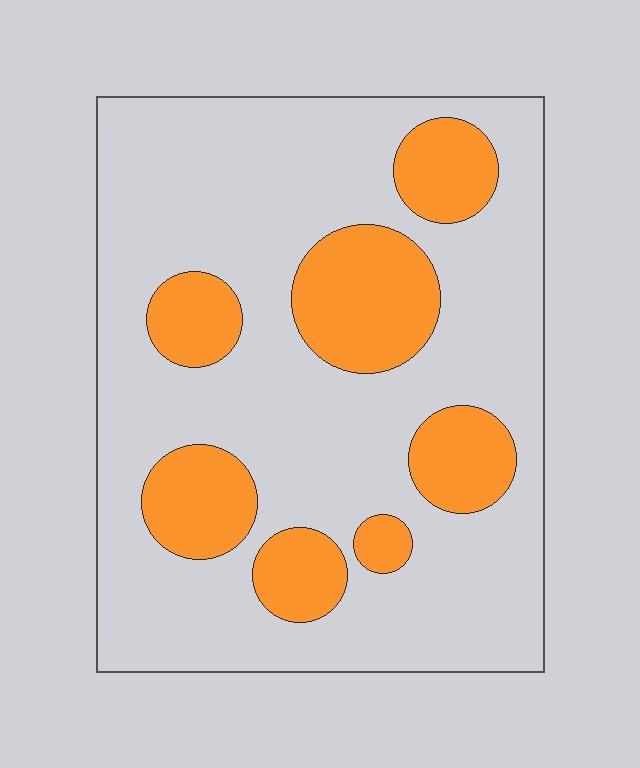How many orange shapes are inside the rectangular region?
7.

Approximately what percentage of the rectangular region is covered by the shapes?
Approximately 25%.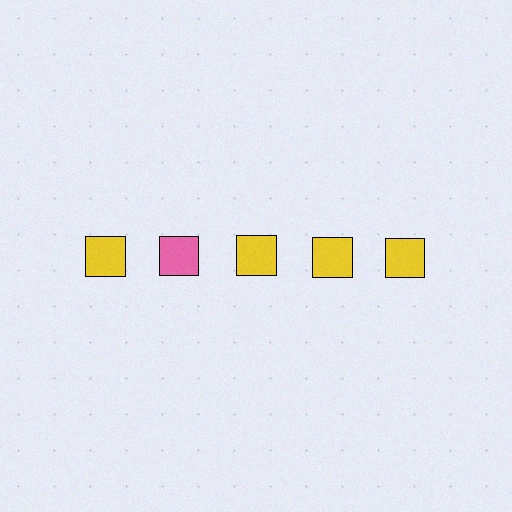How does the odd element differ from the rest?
It has a different color: pink instead of yellow.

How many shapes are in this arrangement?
There are 5 shapes arranged in a grid pattern.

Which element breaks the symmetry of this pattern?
The pink square in the top row, second from left column breaks the symmetry. All other shapes are yellow squares.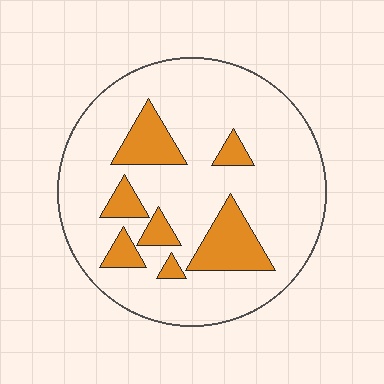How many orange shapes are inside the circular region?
7.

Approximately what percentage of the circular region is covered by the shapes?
Approximately 20%.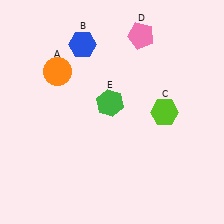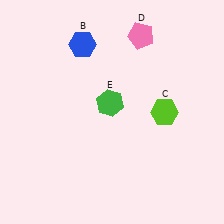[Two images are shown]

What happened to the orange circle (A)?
The orange circle (A) was removed in Image 2. It was in the top-left area of Image 1.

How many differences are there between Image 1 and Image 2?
There is 1 difference between the two images.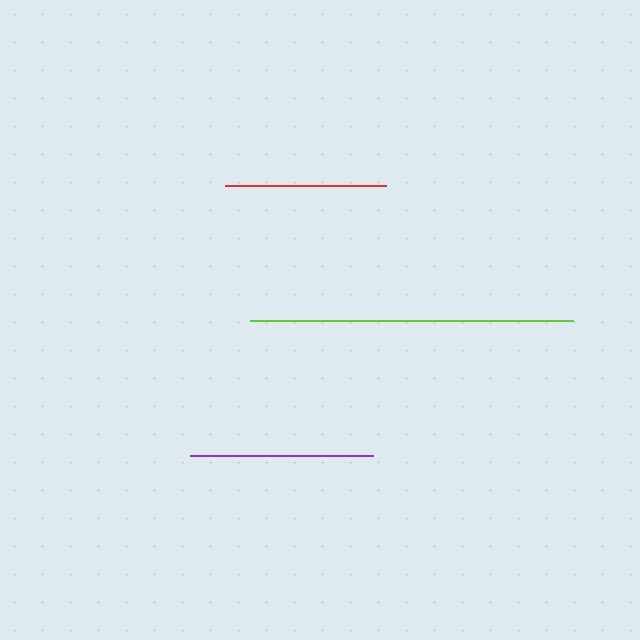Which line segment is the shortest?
The red line is the shortest at approximately 161 pixels.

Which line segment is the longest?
The lime line is the longest at approximately 323 pixels.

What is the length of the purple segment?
The purple segment is approximately 183 pixels long.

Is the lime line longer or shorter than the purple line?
The lime line is longer than the purple line.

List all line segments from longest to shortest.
From longest to shortest: lime, purple, red.